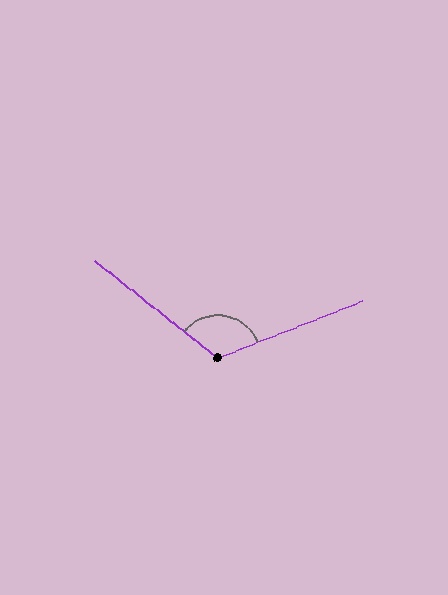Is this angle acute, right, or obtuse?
It is obtuse.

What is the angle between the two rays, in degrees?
Approximately 120 degrees.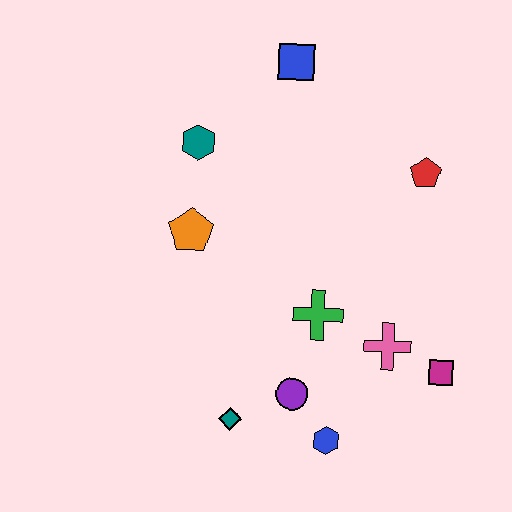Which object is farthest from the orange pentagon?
The magenta square is farthest from the orange pentagon.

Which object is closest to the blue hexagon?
The purple circle is closest to the blue hexagon.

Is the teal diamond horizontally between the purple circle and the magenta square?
No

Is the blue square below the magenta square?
No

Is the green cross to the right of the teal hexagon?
Yes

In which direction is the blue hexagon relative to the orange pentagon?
The blue hexagon is below the orange pentagon.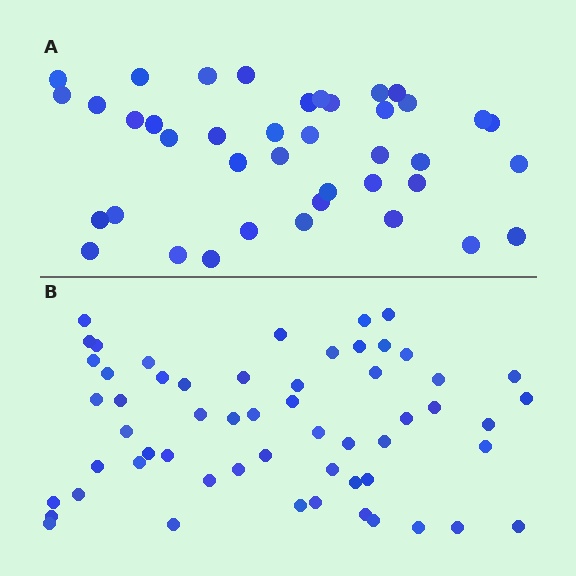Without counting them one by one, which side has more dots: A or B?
Region B (the bottom region) has more dots.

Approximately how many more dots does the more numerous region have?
Region B has approximately 15 more dots than region A.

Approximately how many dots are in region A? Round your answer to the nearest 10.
About 40 dots.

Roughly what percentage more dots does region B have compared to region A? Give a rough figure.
About 40% more.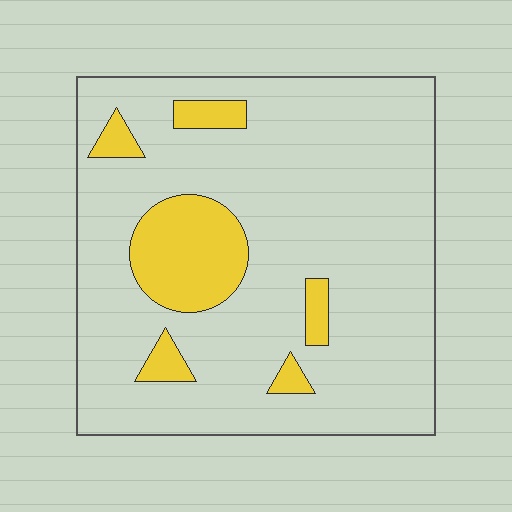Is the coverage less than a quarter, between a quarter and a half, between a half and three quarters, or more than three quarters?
Less than a quarter.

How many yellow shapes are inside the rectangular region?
6.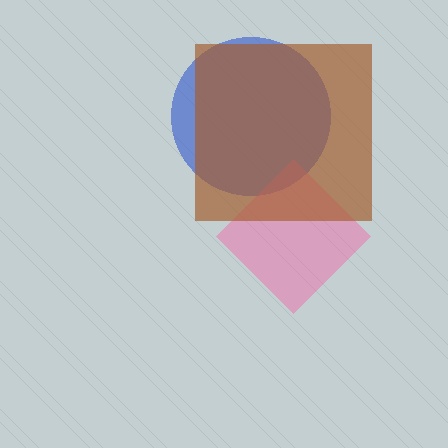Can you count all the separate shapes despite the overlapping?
Yes, there are 3 separate shapes.